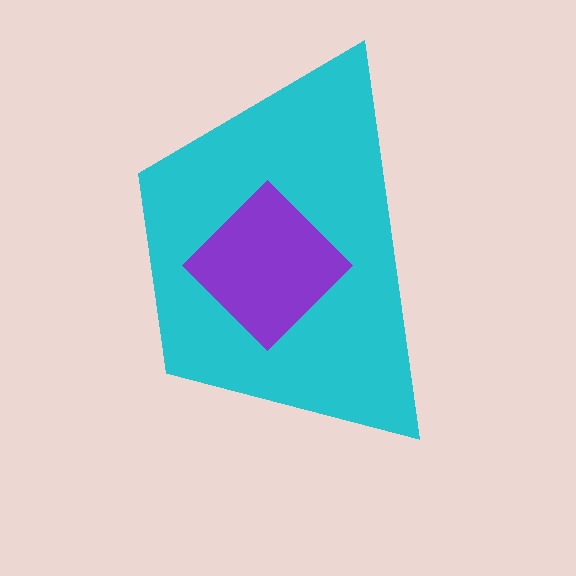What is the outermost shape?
The cyan trapezoid.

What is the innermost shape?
The purple diamond.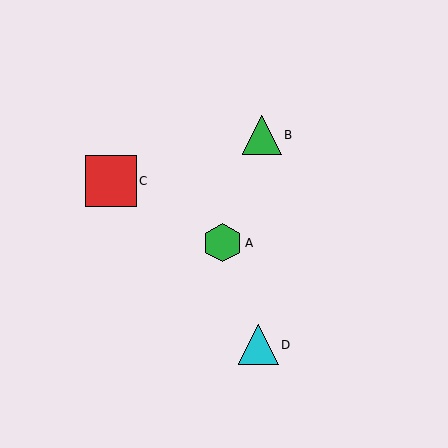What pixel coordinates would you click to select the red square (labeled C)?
Click at (111, 181) to select the red square C.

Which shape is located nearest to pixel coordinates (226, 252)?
The green hexagon (labeled A) at (223, 243) is nearest to that location.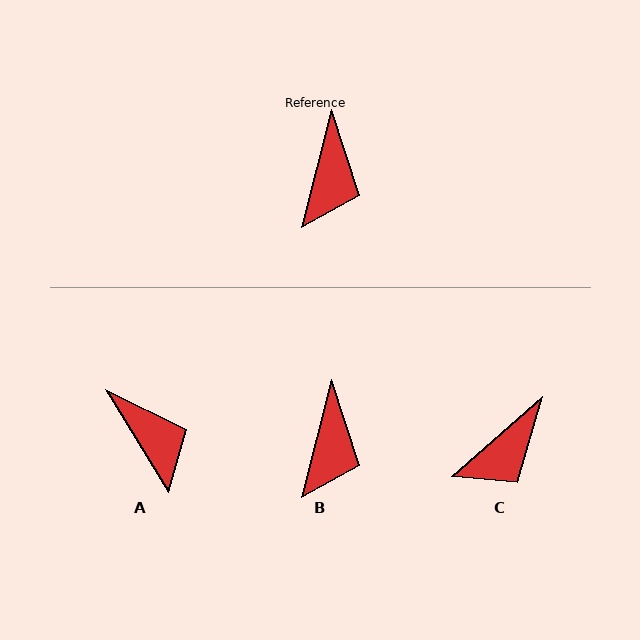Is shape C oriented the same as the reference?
No, it is off by about 34 degrees.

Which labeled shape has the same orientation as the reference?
B.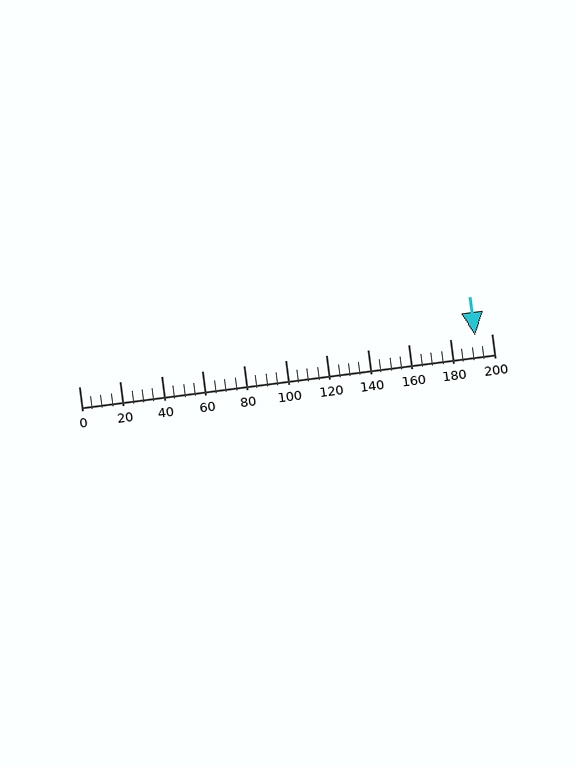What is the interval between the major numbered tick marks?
The major tick marks are spaced 20 units apart.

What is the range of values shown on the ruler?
The ruler shows values from 0 to 200.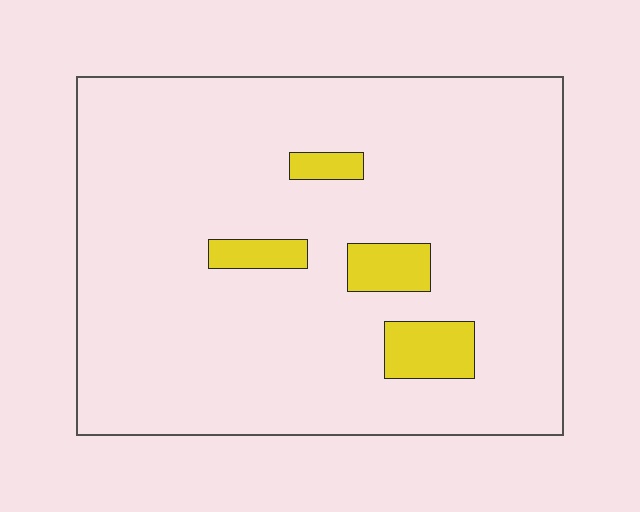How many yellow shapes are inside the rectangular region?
4.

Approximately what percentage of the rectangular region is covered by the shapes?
Approximately 10%.